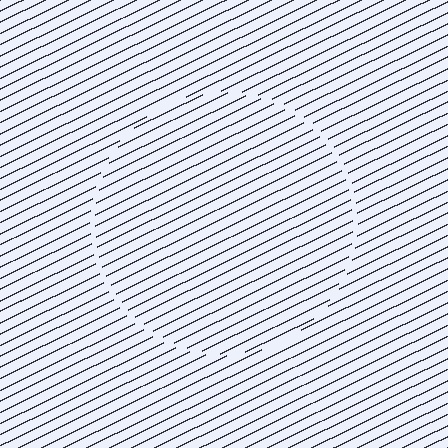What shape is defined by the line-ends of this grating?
An illusory circle. The interior of the shape contains the same grating, shifted by half a period — the contour is defined by the phase discontinuity where line-ends from the inner and outer gratings abut.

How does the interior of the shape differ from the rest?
The interior of the shape contains the same grating, shifted by half a period — the contour is defined by the phase discontinuity where line-ends from the inner and outer gratings abut.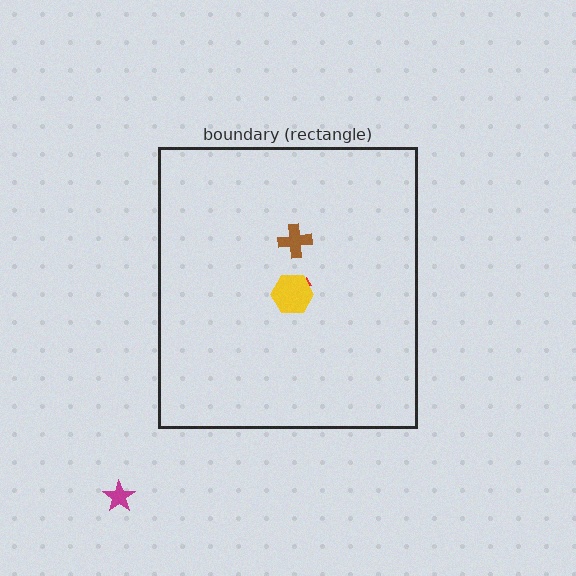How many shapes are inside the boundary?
3 inside, 1 outside.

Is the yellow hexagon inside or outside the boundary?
Inside.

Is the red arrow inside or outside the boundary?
Inside.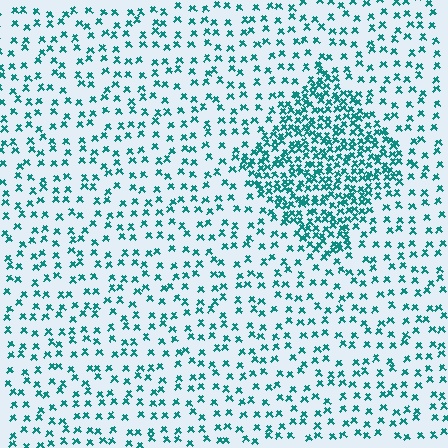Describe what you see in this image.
The image contains small teal elements arranged at two different densities. A diamond-shaped region is visible where the elements are more densely packed than the surrounding area.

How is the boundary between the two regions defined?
The boundary is defined by a change in element density (approximately 2.7x ratio). All elements are the same color, size, and shape.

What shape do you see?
I see a diamond.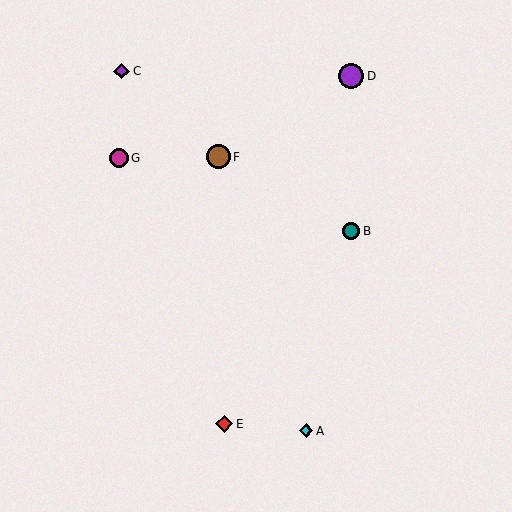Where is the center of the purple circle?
The center of the purple circle is at (351, 76).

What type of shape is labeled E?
Shape E is a red diamond.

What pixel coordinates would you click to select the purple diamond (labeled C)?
Click at (122, 71) to select the purple diamond C.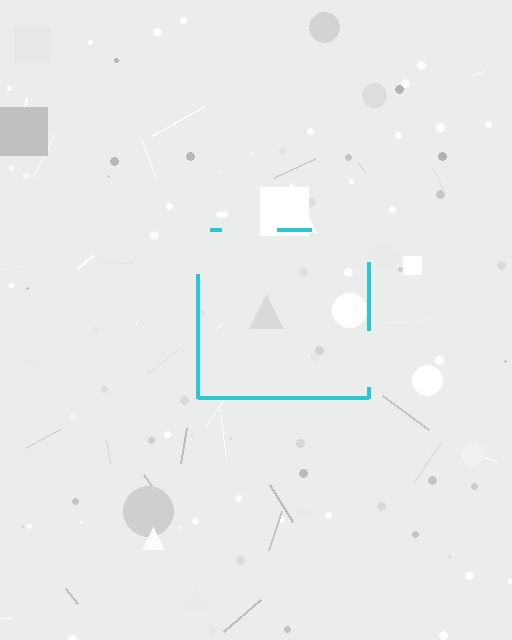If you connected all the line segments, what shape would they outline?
They would outline a square.